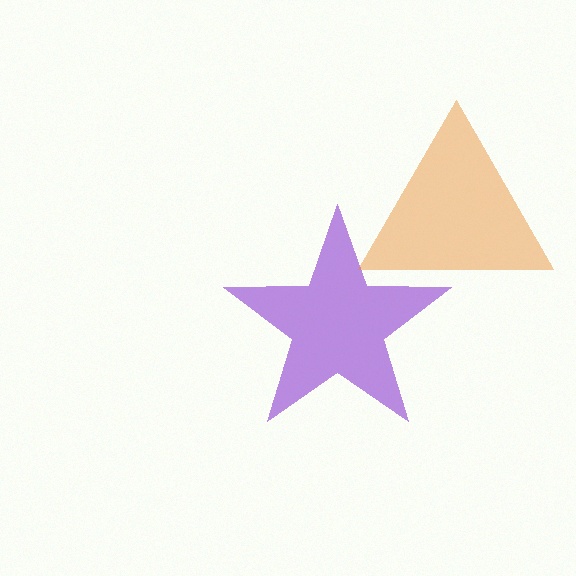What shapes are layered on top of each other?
The layered shapes are: a purple star, an orange triangle.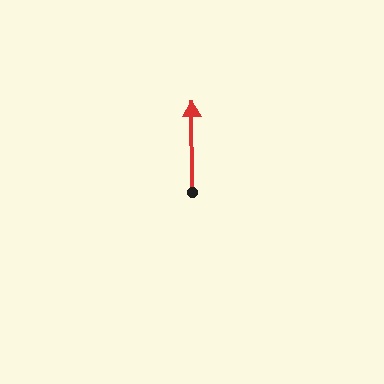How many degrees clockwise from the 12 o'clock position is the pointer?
Approximately 360 degrees.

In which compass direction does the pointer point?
North.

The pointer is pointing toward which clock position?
Roughly 12 o'clock.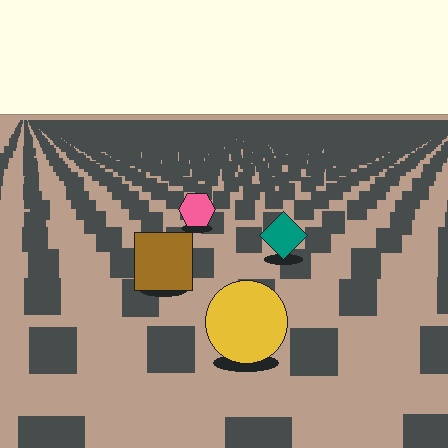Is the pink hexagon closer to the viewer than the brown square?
No. The brown square is closer — you can tell from the texture gradient: the ground texture is coarser near it.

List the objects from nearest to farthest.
From nearest to farthest: the yellow circle, the brown square, the teal diamond, the pink hexagon.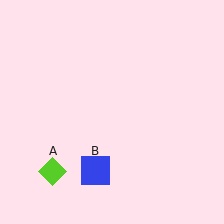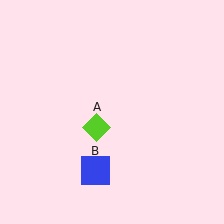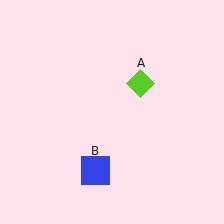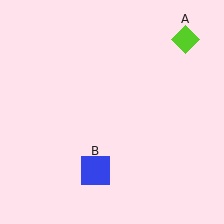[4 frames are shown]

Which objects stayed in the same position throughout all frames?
Blue square (object B) remained stationary.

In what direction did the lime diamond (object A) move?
The lime diamond (object A) moved up and to the right.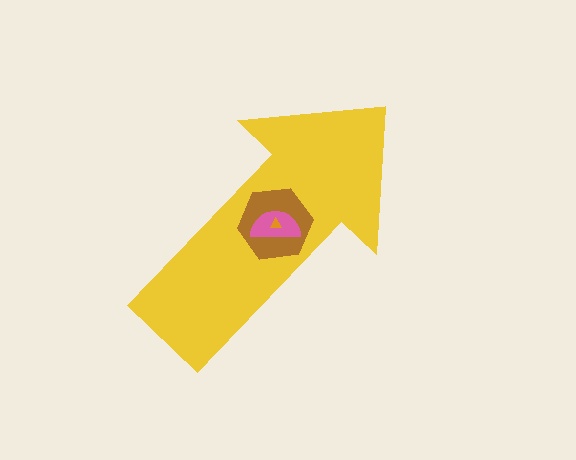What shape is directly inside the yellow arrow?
The brown hexagon.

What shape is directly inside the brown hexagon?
The pink semicircle.